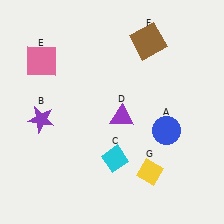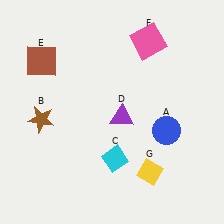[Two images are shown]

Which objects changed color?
B changed from purple to brown. E changed from pink to brown. F changed from brown to pink.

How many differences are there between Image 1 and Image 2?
There are 3 differences between the two images.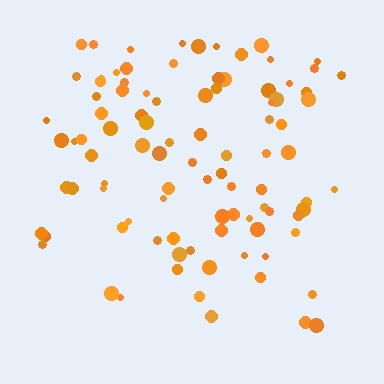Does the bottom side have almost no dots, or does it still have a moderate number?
Still a moderate number, just noticeably fewer than the top.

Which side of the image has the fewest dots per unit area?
The bottom.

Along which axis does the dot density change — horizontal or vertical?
Vertical.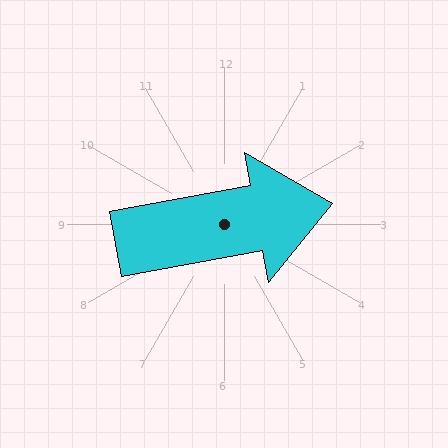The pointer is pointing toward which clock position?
Roughly 3 o'clock.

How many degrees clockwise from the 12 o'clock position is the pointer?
Approximately 79 degrees.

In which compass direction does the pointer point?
East.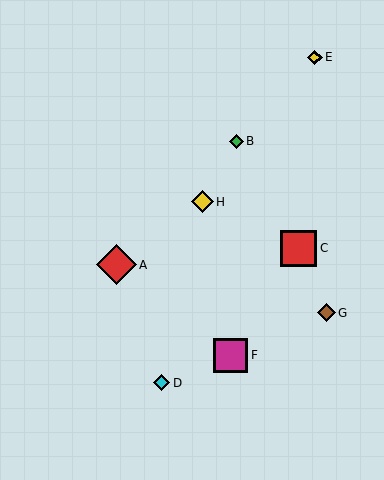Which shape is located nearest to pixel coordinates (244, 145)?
The green diamond (labeled B) at (236, 141) is nearest to that location.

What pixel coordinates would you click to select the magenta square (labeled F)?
Click at (231, 355) to select the magenta square F.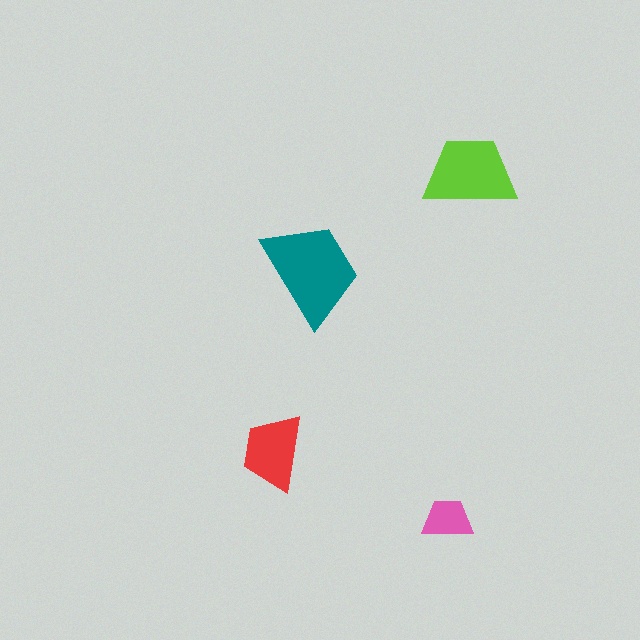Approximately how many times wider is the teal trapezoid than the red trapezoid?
About 1.5 times wider.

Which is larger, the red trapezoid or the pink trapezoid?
The red one.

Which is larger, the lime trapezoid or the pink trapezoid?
The lime one.